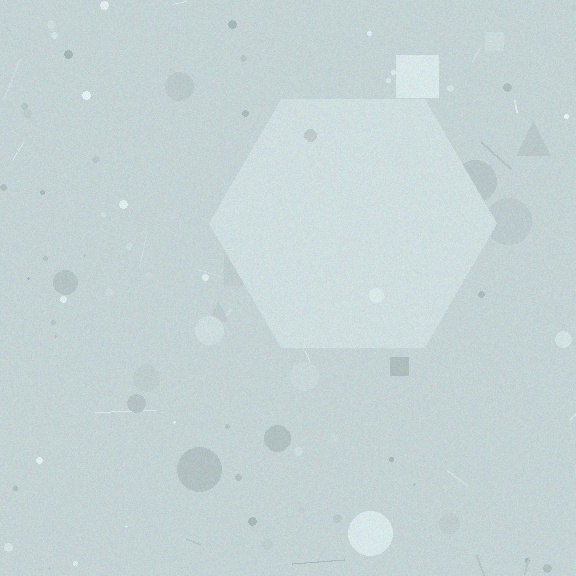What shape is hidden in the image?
A hexagon is hidden in the image.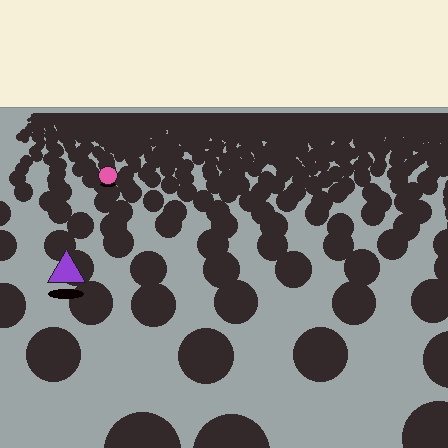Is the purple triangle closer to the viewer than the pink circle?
Yes. The purple triangle is closer — you can tell from the texture gradient: the ground texture is coarser near it.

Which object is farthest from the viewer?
The pink circle is farthest from the viewer. It appears smaller and the ground texture around it is denser.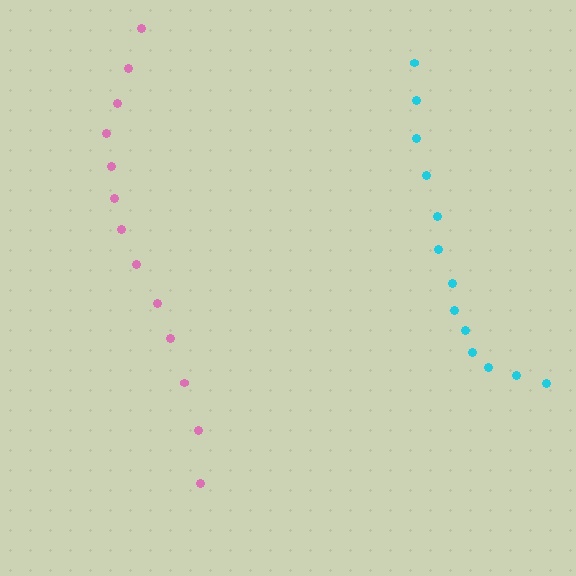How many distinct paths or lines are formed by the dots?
There are 2 distinct paths.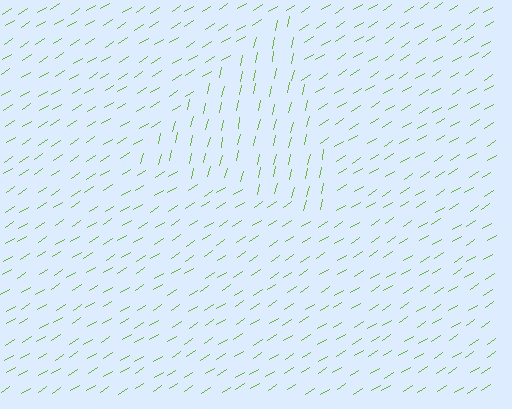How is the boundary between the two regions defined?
The boundary is defined purely by a change in line orientation (approximately 45 degrees difference). All lines are the same color and thickness.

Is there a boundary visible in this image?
Yes, there is a texture boundary formed by a change in line orientation.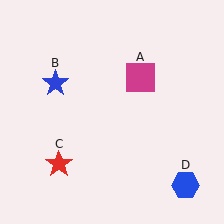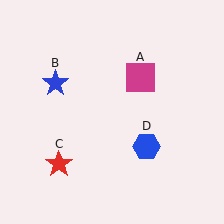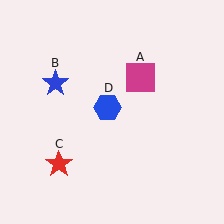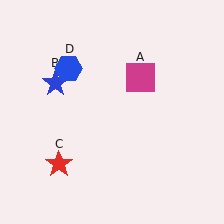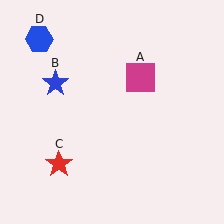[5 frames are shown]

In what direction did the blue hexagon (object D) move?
The blue hexagon (object D) moved up and to the left.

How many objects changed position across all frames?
1 object changed position: blue hexagon (object D).